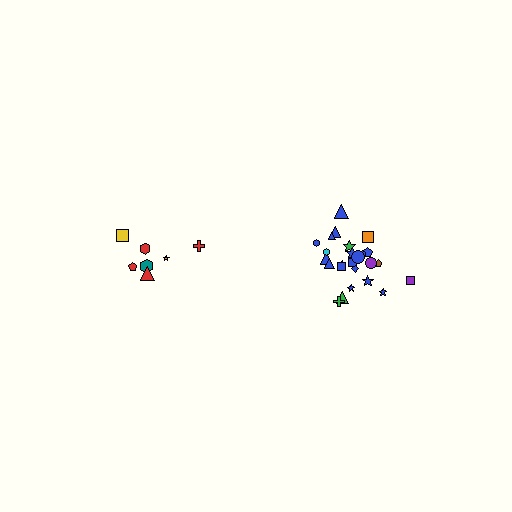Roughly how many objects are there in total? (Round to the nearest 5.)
Roughly 30 objects in total.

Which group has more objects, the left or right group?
The right group.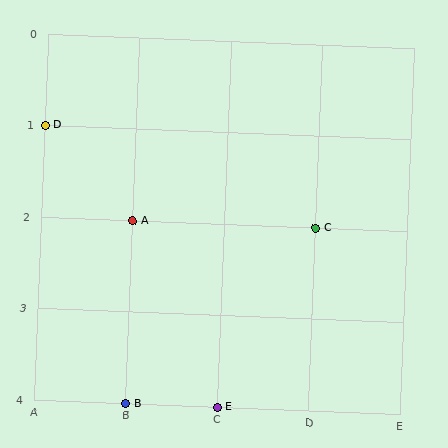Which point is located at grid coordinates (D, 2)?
Point C is at (D, 2).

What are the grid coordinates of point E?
Point E is at grid coordinates (C, 4).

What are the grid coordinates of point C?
Point C is at grid coordinates (D, 2).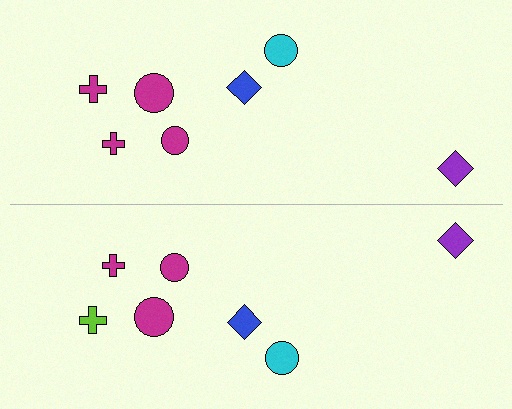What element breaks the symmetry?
The lime cross on the bottom side breaks the symmetry — its mirror counterpart is magenta.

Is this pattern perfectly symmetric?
No, the pattern is not perfectly symmetric. The lime cross on the bottom side breaks the symmetry — its mirror counterpart is magenta.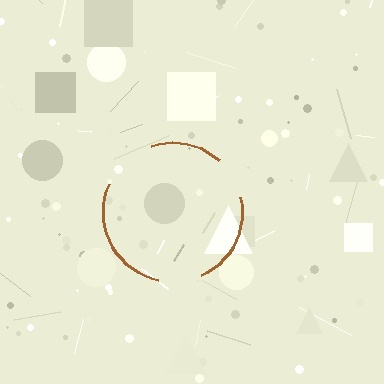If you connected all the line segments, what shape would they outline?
They would outline a circle.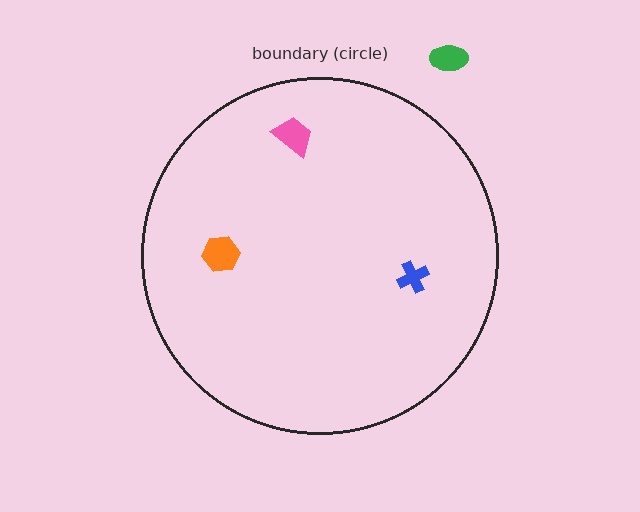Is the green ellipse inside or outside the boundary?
Outside.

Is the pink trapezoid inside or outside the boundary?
Inside.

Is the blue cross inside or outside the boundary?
Inside.